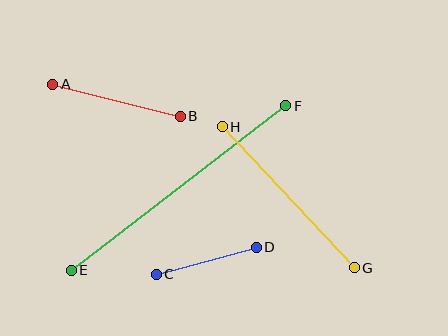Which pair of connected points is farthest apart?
Points E and F are farthest apart.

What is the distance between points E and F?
The distance is approximately 270 pixels.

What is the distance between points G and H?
The distance is approximately 193 pixels.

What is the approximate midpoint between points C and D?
The midpoint is at approximately (206, 261) pixels.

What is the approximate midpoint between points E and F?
The midpoint is at approximately (179, 188) pixels.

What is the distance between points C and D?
The distance is approximately 103 pixels.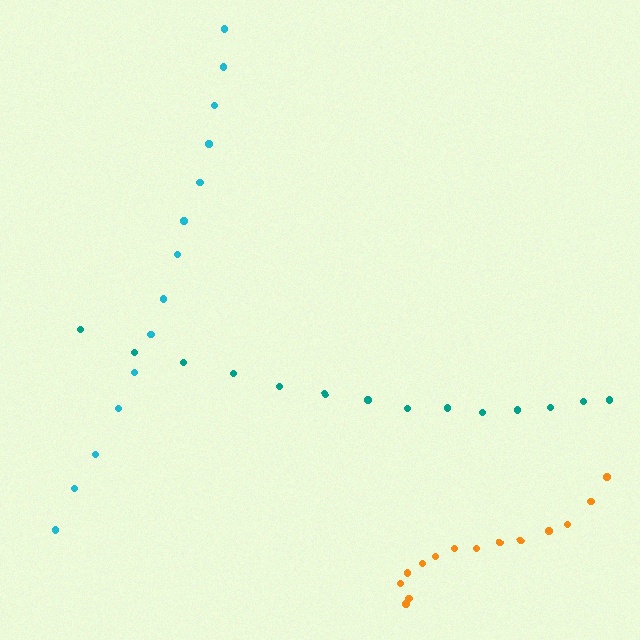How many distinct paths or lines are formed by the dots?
There are 3 distinct paths.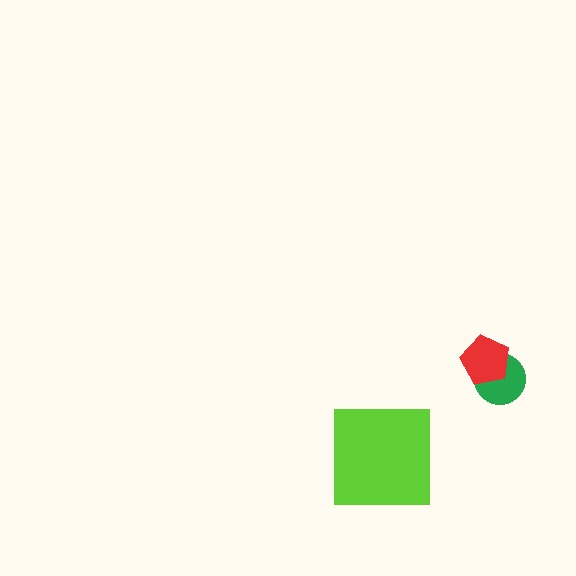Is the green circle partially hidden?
Yes, it is partially covered by another shape.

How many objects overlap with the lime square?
0 objects overlap with the lime square.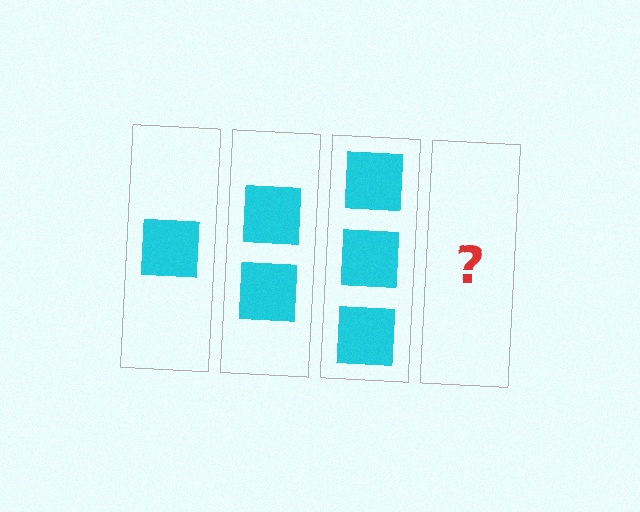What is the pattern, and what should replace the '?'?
The pattern is that each step adds one more square. The '?' should be 4 squares.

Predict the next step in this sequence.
The next step is 4 squares.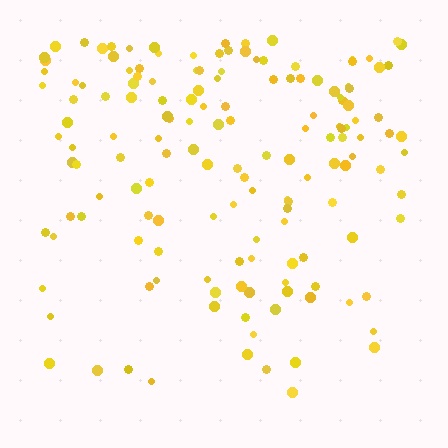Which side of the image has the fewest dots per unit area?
The bottom.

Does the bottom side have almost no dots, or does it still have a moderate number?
Still a moderate number, just noticeably fewer than the top.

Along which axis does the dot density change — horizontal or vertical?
Vertical.